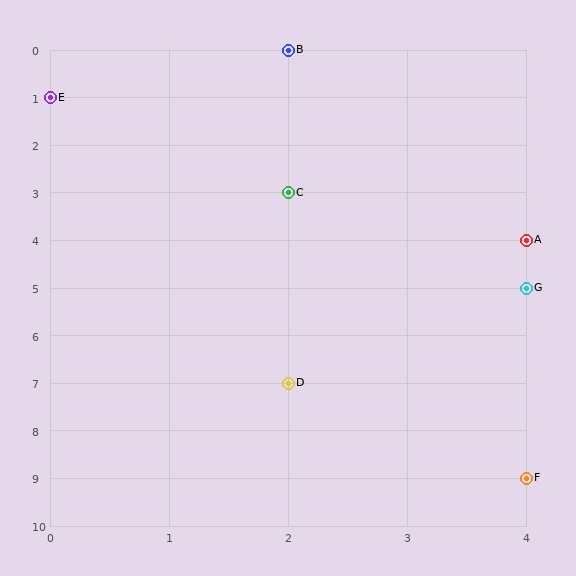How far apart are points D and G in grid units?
Points D and G are 2 columns and 2 rows apart (about 2.8 grid units diagonally).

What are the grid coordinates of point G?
Point G is at grid coordinates (4, 5).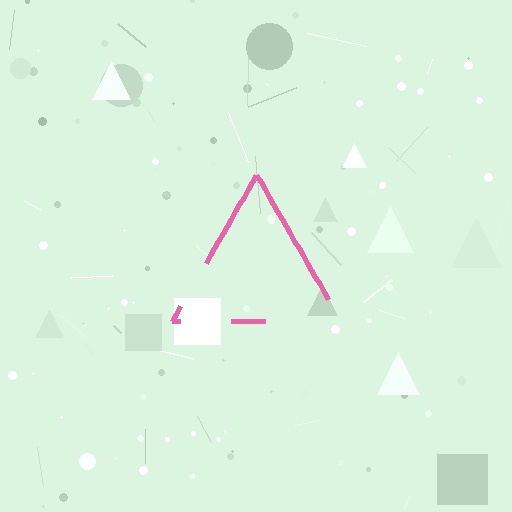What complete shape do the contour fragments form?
The contour fragments form a triangle.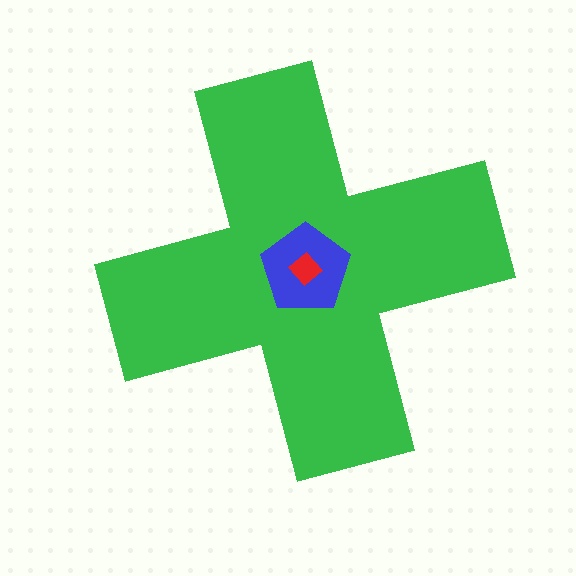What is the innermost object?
The red diamond.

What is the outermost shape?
The green cross.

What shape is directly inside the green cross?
The blue pentagon.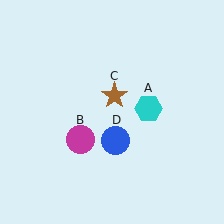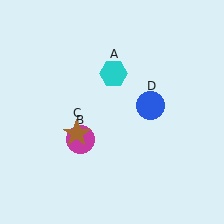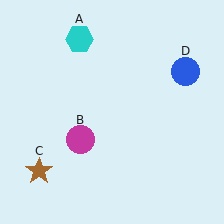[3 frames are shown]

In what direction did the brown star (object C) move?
The brown star (object C) moved down and to the left.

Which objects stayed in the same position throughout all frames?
Magenta circle (object B) remained stationary.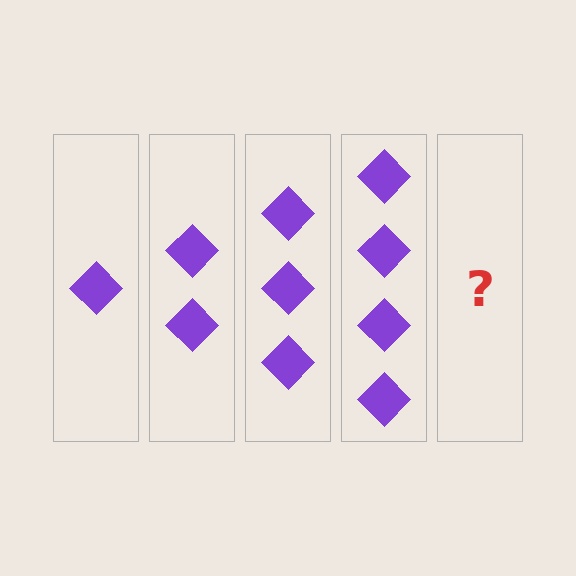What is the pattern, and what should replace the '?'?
The pattern is that each step adds one more diamond. The '?' should be 5 diamonds.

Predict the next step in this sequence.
The next step is 5 diamonds.